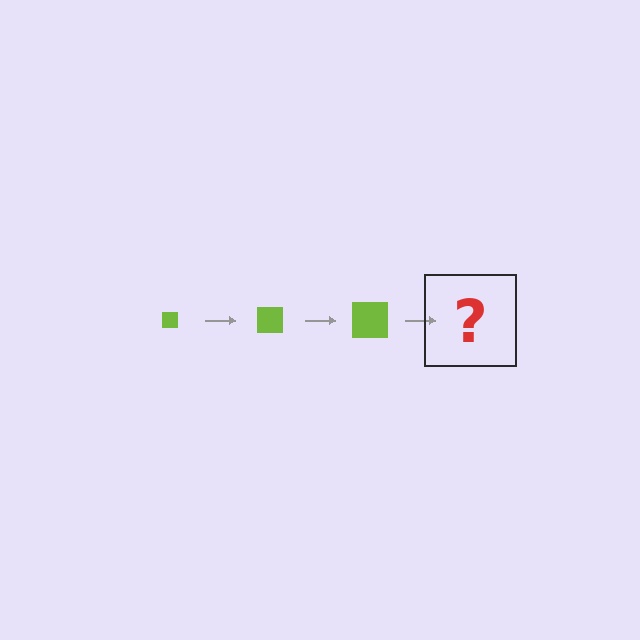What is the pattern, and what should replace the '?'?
The pattern is that the square gets progressively larger each step. The '?' should be a lime square, larger than the previous one.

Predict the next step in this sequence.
The next step is a lime square, larger than the previous one.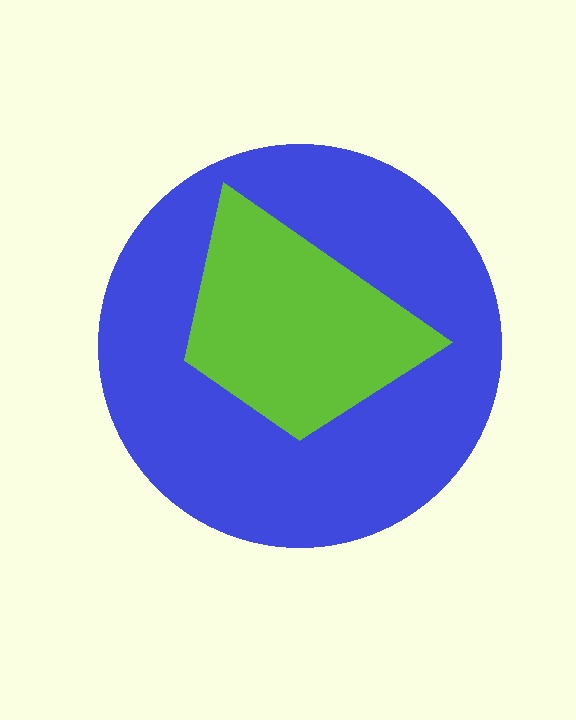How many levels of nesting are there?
2.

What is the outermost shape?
The blue circle.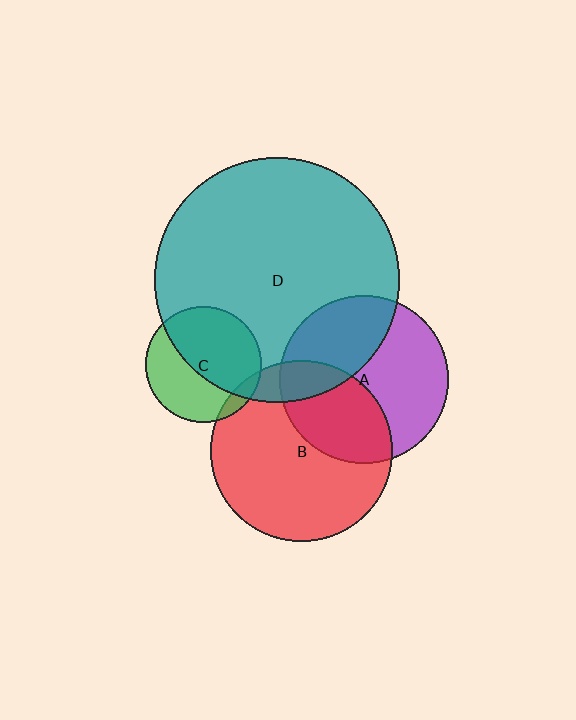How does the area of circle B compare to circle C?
Approximately 2.5 times.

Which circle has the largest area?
Circle D (teal).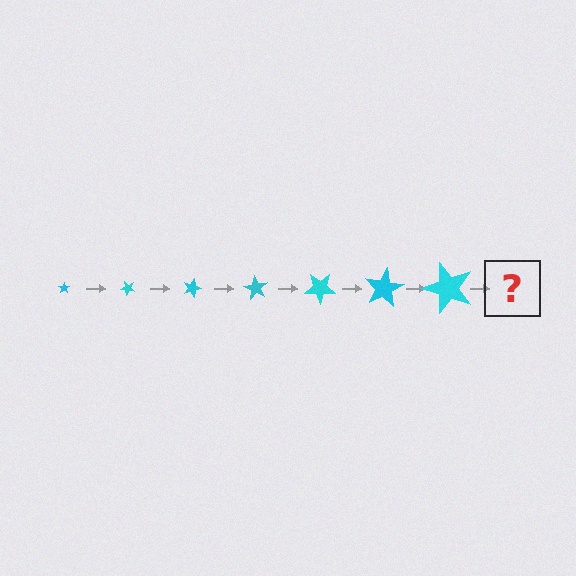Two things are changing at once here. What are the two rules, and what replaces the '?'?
The two rules are that the star grows larger each step and it rotates 45 degrees each step. The '?' should be a star, larger than the previous one and rotated 315 degrees from the start.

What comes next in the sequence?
The next element should be a star, larger than the previous one and rotated 315 degrees from the start.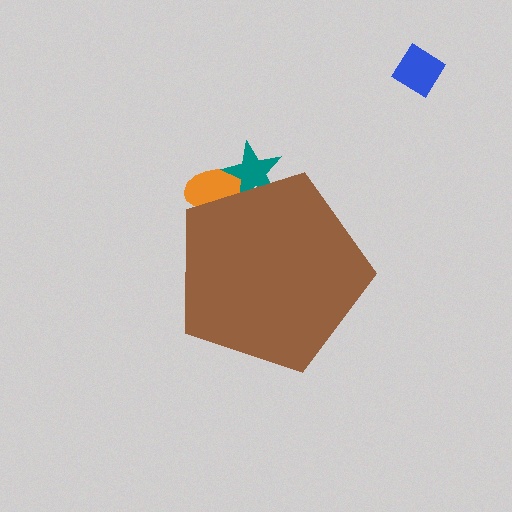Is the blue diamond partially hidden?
No, the blue diamond is fully visible.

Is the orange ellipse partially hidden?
Yes, the orange ellipse is partially hidden behind the brown pentagon.